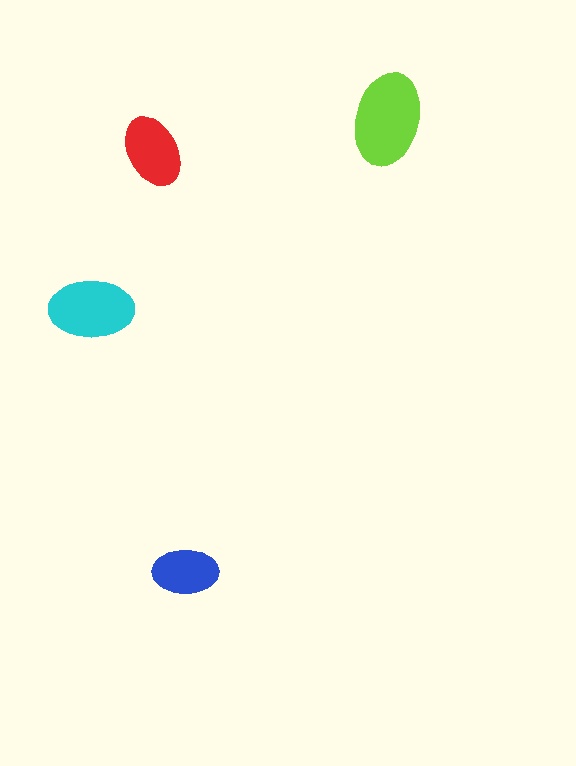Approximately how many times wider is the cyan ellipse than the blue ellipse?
About 1.5 times wider.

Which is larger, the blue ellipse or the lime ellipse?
The lime one.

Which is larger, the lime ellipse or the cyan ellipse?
The lime one.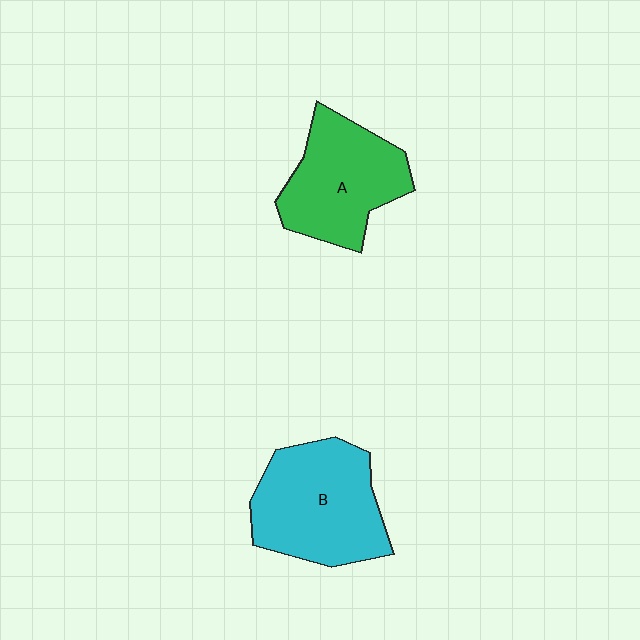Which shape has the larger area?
Shape B (cyan).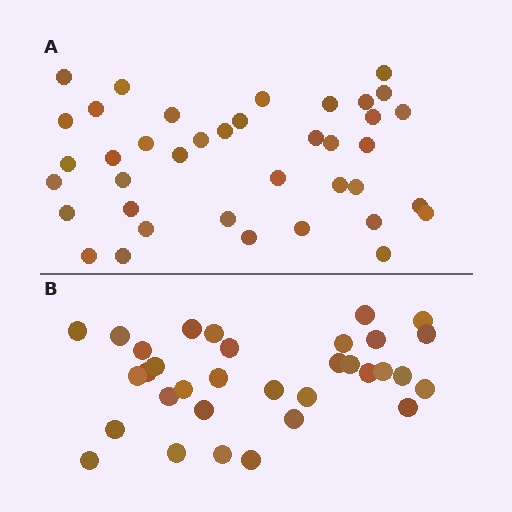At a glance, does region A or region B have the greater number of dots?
Region A (the top region) has more dots.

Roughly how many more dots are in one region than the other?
Region A has about 6 more dots than region B.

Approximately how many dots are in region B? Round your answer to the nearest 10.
About 30 dots. (The exact count is 33, which rounds to 30.)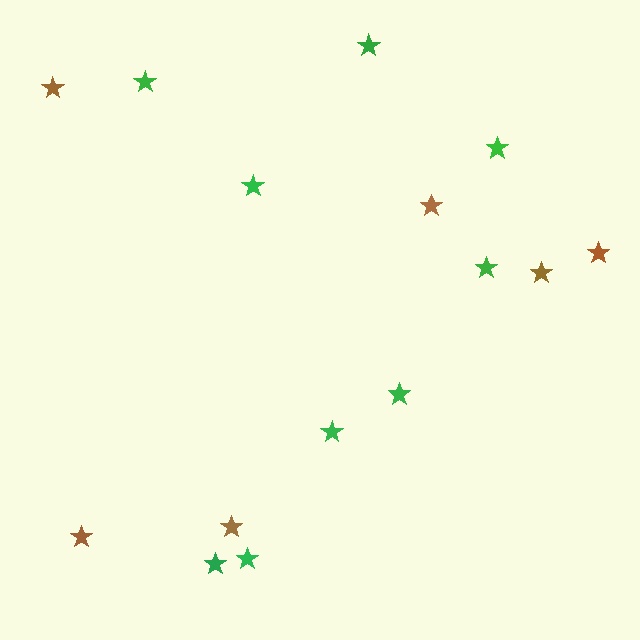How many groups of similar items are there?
There are 2 groups: one group of brown stars (6) and one group of green stars (9).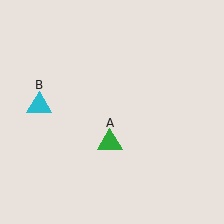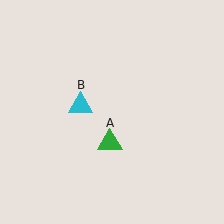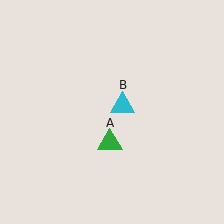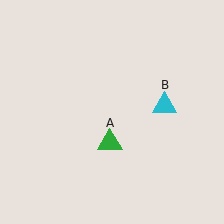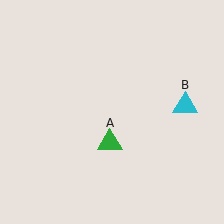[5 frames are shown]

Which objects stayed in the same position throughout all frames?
Green triangle (object A) remained stationary.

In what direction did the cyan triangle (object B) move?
The cyan triangle (object B) moved right.